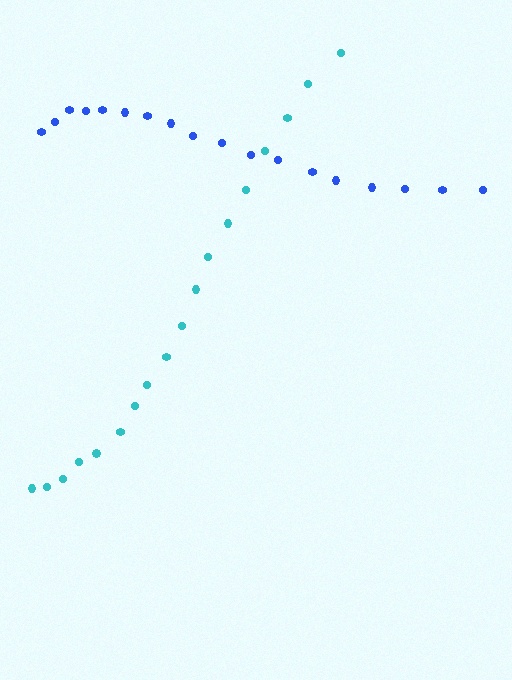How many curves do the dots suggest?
There are 2 distinct paths.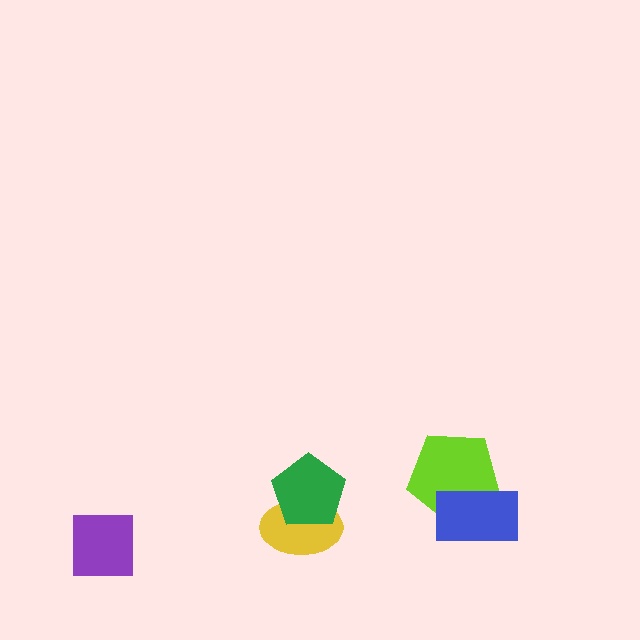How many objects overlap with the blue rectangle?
1 object overlaps with the blue rectangle.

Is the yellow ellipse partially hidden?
Yes, it is partially covered by another shape.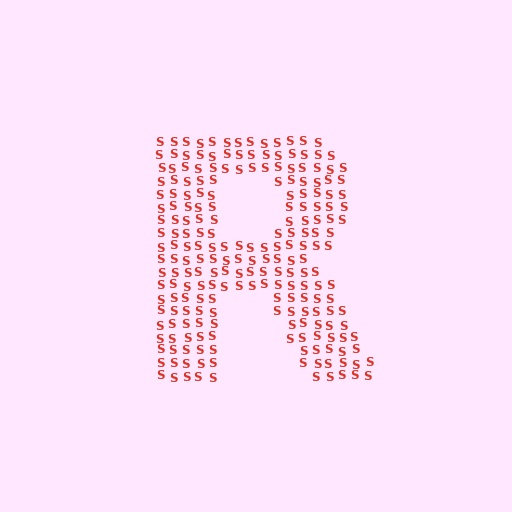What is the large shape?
The large shape is the letter R.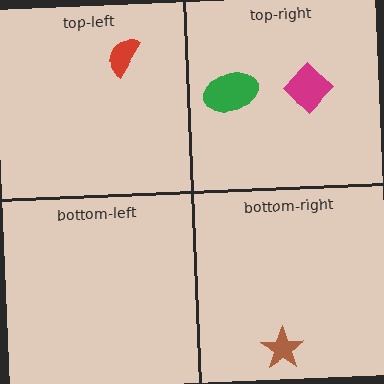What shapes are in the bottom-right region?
The brown star.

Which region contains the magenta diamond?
The top-right region.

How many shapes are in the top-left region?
1.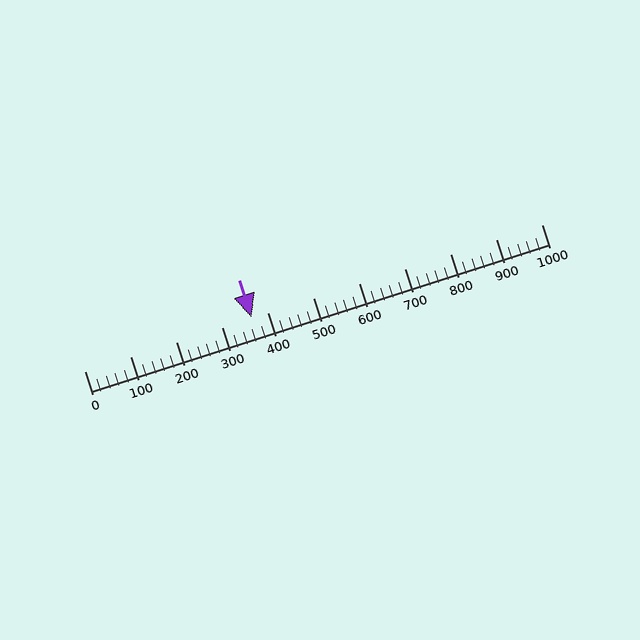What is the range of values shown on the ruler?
The ruler shows values from 0 to 1000.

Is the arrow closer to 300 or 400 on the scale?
The arrow is closer to 400.